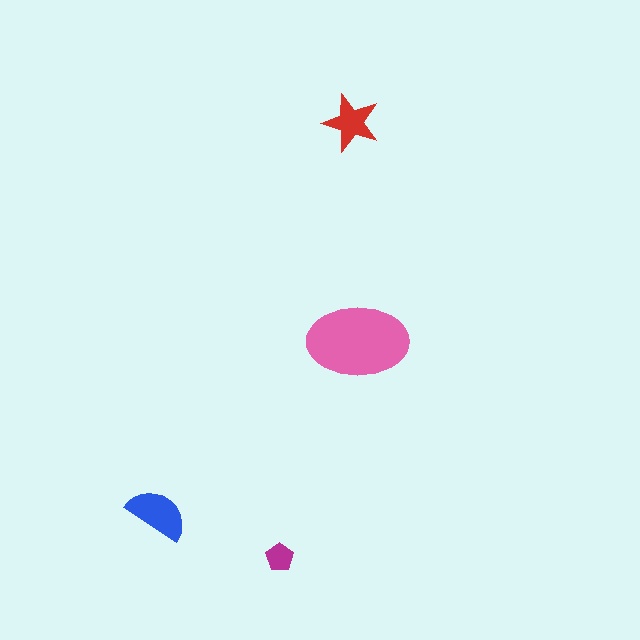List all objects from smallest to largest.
The magenta pentagon, the red star, the blue semicircle, the pink ellipse.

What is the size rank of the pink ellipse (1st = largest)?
1st.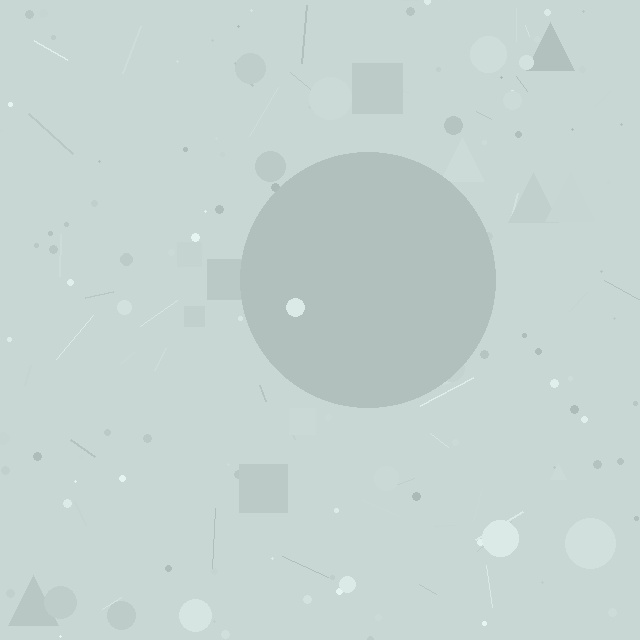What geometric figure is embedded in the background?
A circle is embedded in the background.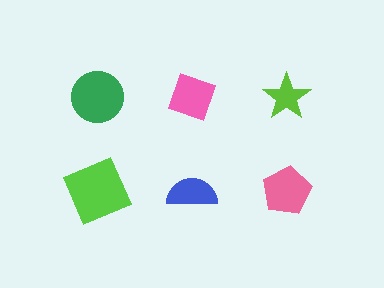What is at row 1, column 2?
A pink diamond.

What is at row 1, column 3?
A lime star.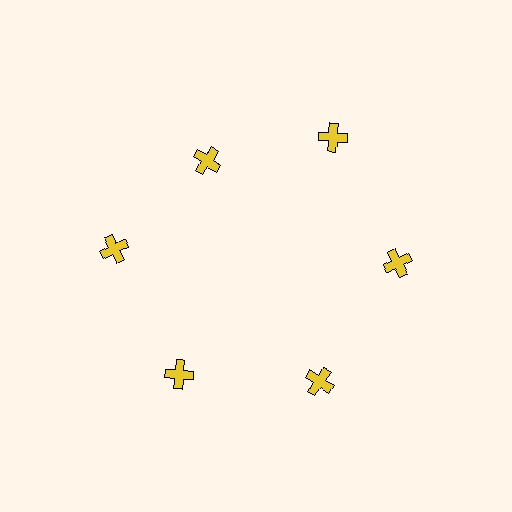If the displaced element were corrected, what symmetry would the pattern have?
It would have 6-fold rotational symmetry — the pattern would map onto itself every 60 degrees.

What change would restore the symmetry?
The symmetry would be restored by moving it outward, back onto the ring so that all 6 crosses sit at equal angles and equal distance from the center.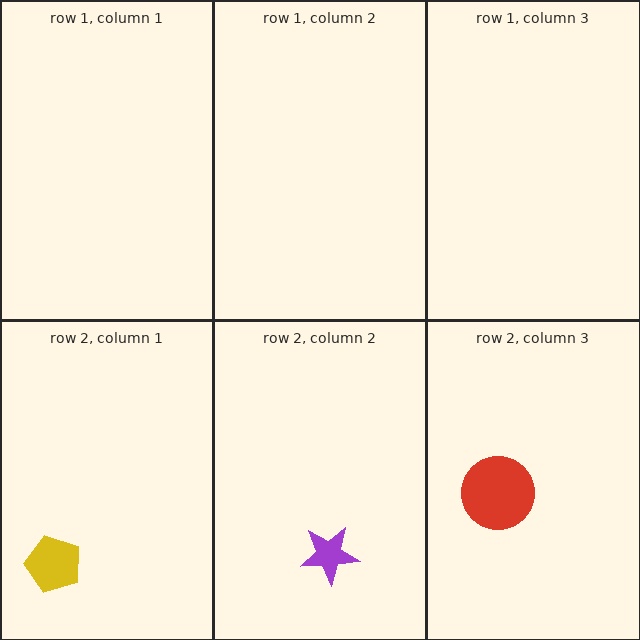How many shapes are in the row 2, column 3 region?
1.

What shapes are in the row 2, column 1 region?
The yellow pentagon.